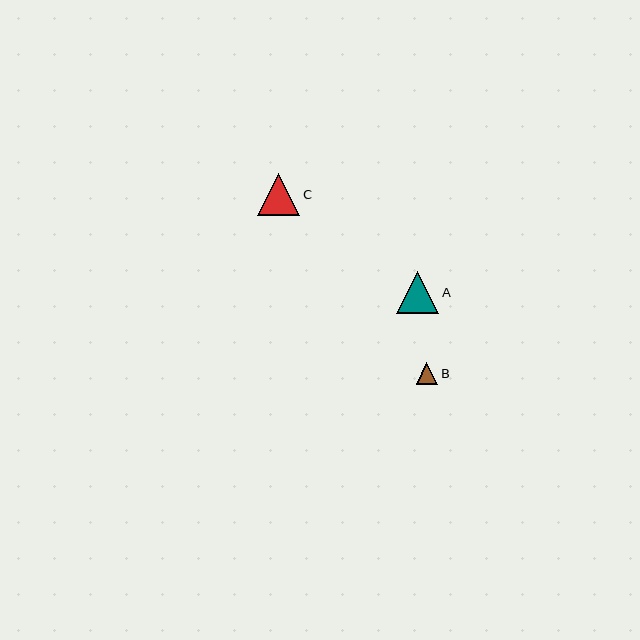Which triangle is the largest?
Triangle A is the largest with a size of approximately 42 pixels.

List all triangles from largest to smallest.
From largest to smallest: A, C, B.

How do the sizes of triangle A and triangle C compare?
Triangle A and triangle C are approximately the same size.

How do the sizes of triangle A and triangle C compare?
Triangle A and triangle C are approximately the same size.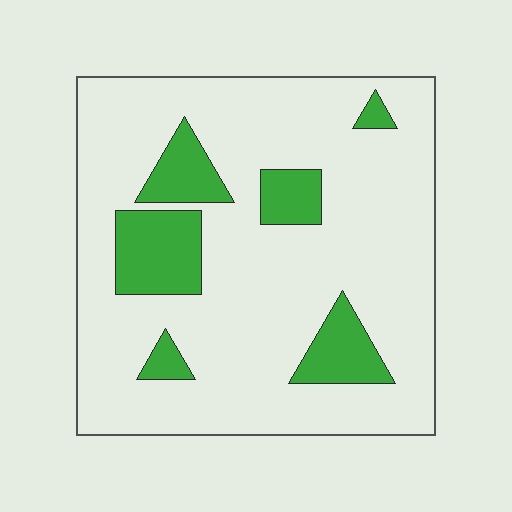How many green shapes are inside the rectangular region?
6.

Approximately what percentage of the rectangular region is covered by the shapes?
Approximately 20%.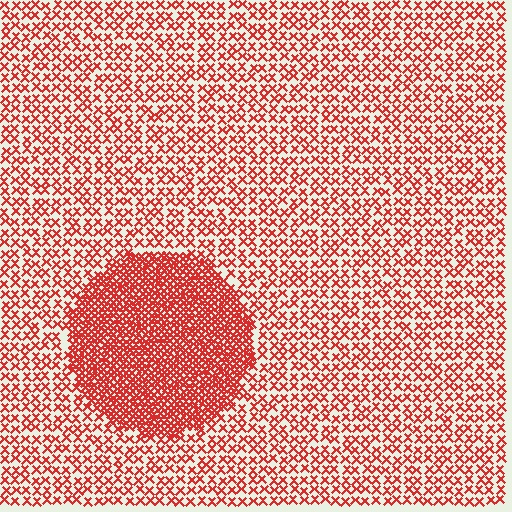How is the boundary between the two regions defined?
The boundary is defined by a change in element density (approximately 2.7x ratio). All elements are the same color, size, and shape.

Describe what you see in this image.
The image contains small red elements arranged at two different densities. A circle-shaped region is visible where the elements are more densely packed than the surrounding area.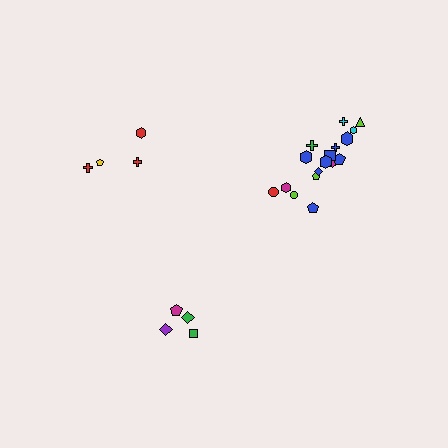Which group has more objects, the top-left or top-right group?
The top-right group.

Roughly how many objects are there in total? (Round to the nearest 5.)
Roughly 25 objects in total.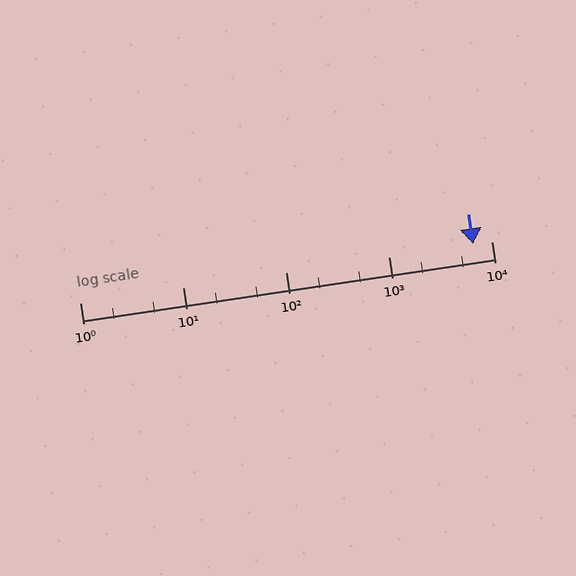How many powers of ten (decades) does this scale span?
The scale spans 4 decades, from 1 to 10000.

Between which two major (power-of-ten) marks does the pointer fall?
The pointer is between 1000 and 10000.